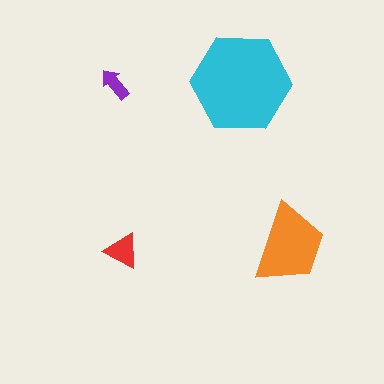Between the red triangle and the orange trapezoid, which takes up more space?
The orange trapezoid.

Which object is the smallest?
The purple arrow.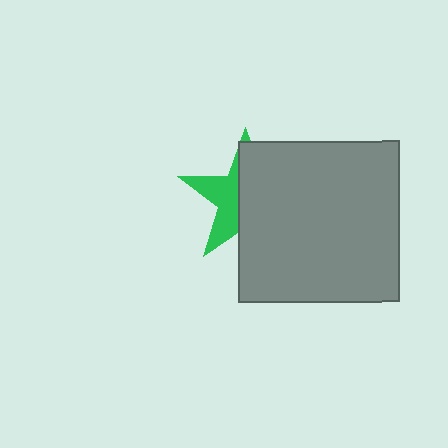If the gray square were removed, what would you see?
You would see the complete green star.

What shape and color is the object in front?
The object in front is a gray square.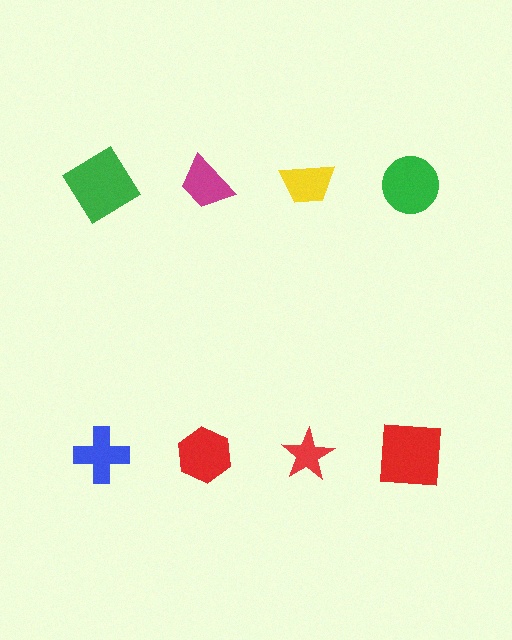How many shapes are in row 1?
4 shapes.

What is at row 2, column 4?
A red square.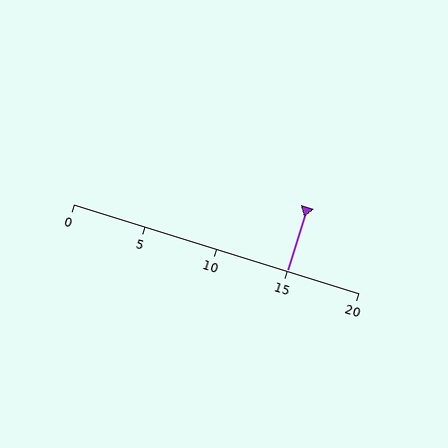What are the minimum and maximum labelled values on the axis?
The axis runs from 0 to 20.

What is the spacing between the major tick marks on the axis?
The major ticks are spaced 5 apart.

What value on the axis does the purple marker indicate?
The marker indicates approximately 15.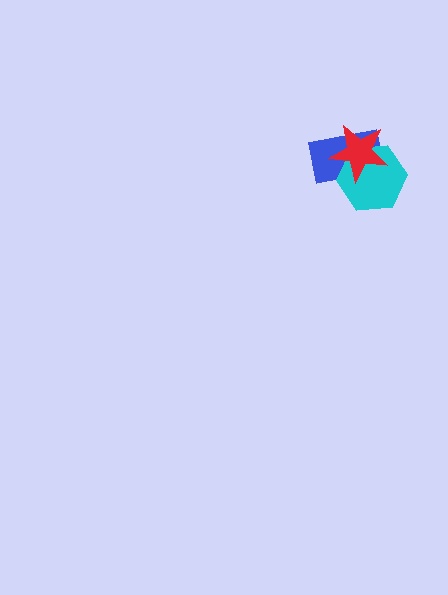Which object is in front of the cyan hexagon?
The red star is in front of the cyan hexagon.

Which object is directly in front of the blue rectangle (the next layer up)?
The cyan hexagon is directly in front of the blue rectangle.